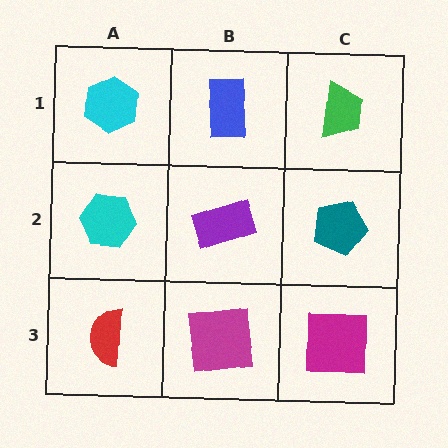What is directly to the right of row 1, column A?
A blue rectangle.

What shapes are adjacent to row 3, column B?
A purple rectangle (row 2, column B), a red semicircle (row 3, column A), a magenta square (row 3, column C).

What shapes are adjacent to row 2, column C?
A green trapezoid (row 1, column C), a magenta square (row 3, column C), a purple rectangle (row 2, column B).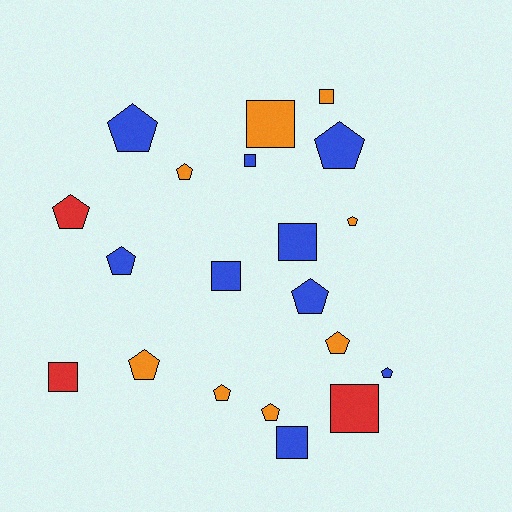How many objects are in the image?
There are 20 objects.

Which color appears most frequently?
Blue, with 9 objects.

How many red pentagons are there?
There is 1 red pentagon.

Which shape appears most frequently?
Pentagon, with 12 objects.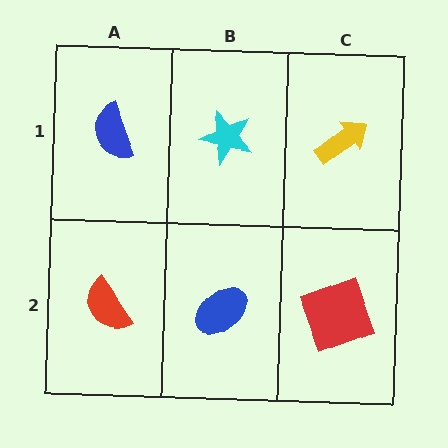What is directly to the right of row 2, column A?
A blue ellipse.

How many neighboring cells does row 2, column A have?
2.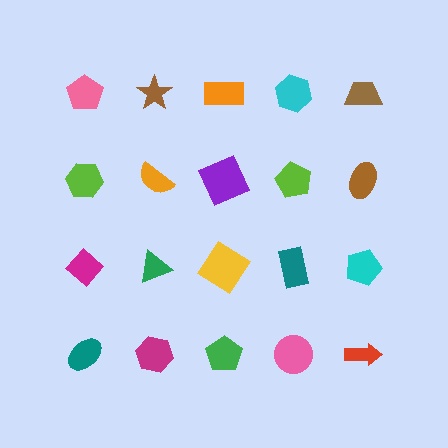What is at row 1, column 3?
An orange rectangle.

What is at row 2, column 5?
A brown ellipse.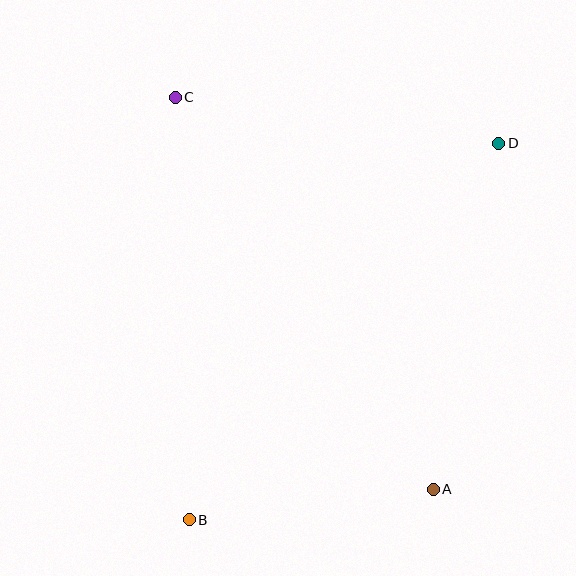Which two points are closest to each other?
Points A and B are closest to each other.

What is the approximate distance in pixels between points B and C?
The distance between B and C is approximately 423 pixels.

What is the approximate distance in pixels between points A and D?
The distance between A and D is approximately 352 pixels.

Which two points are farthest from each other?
Points B and D are farthest from each other.